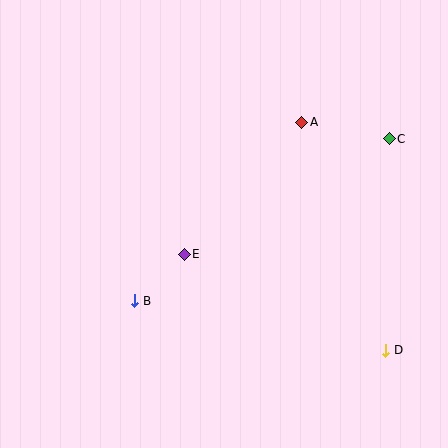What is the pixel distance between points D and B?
The distance between D and B is 256 pixels.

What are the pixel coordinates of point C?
Point C is at (389, 139).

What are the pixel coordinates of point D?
Point D is at (386, 350).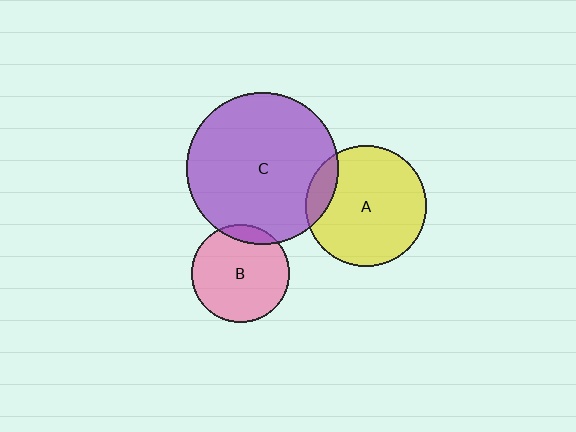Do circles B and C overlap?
Yes.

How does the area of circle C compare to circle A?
Approximately 1.6 times.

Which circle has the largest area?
Circle C (purple).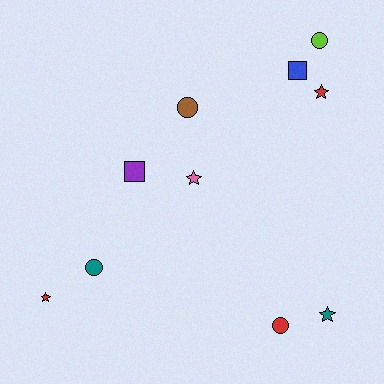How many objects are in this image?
There are 10 objects.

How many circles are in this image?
There are 4 circles.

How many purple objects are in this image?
There is 1 purple object.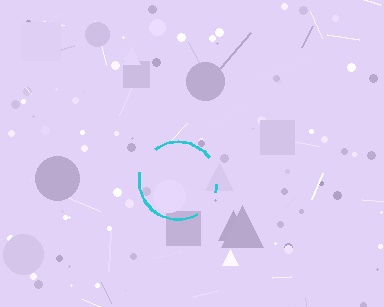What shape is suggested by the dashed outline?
The dashed outline suggests a circle.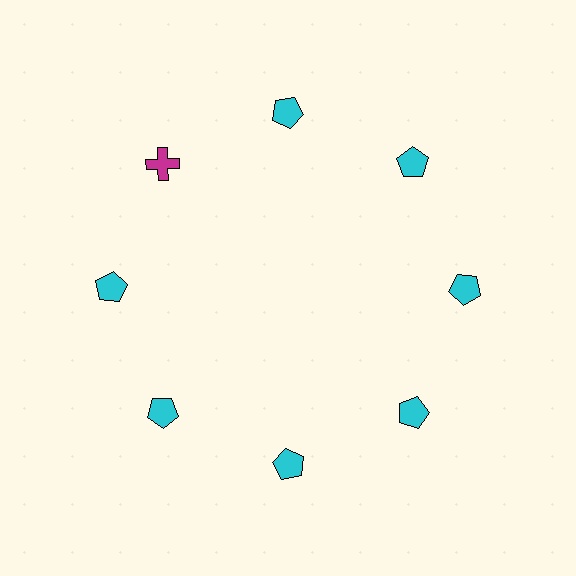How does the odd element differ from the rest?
It differs in both color (magenta instead of cyan) and shape (cross instead of pentagon).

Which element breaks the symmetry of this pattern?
The magenta cross at roughly the 10 o'clock position breaks the symmetry. All other shapes are cyan pentagons.